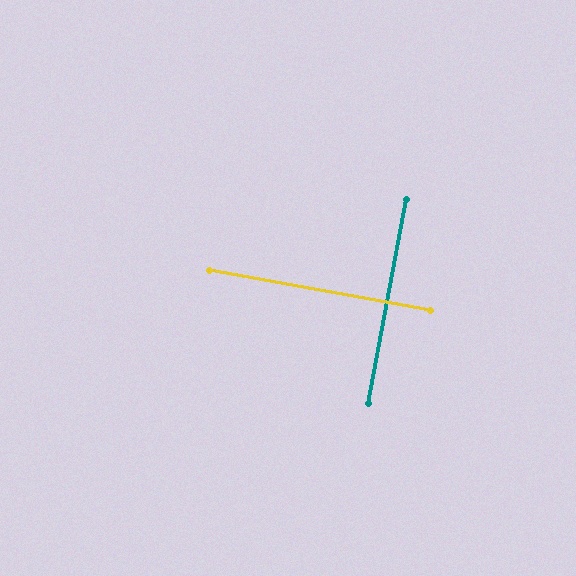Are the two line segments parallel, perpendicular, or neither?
Perpendicular — they meet at approximately 90°.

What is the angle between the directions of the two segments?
Approximately 90 degrees.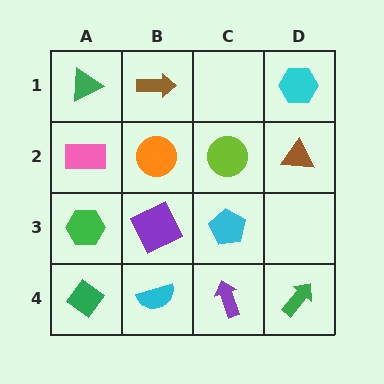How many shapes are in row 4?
4 shapes.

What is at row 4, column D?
A green arrow.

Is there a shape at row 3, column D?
No, that cell is empty.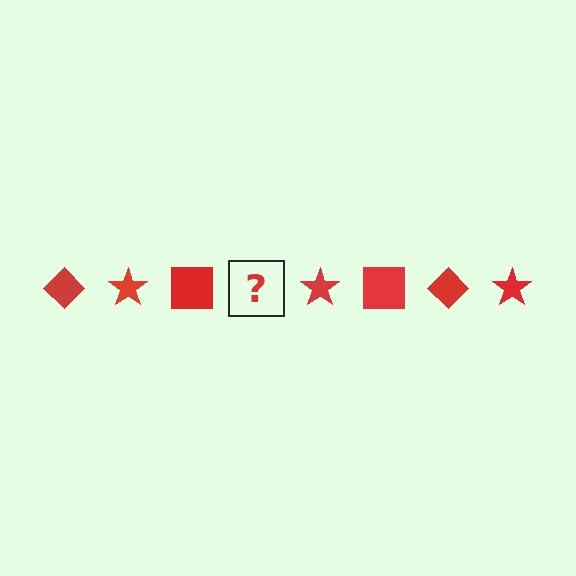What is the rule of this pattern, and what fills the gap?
The rule is that the pattern cycles through diamond, star, square shapes in red. The gap should be filled with a red diamond.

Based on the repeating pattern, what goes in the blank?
The blank should be a red diamond.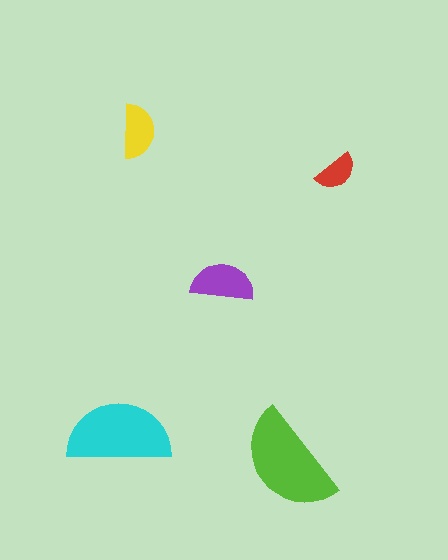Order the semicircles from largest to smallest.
the lime one, the cyan one, the purple one, the yellow one, the red one.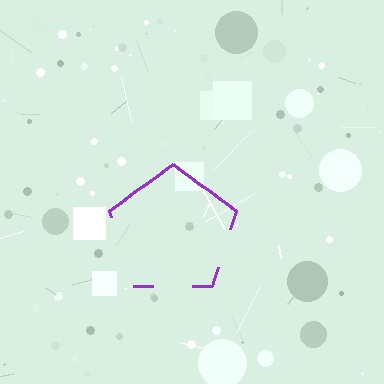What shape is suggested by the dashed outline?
The dashed outline suggests a pentagon.